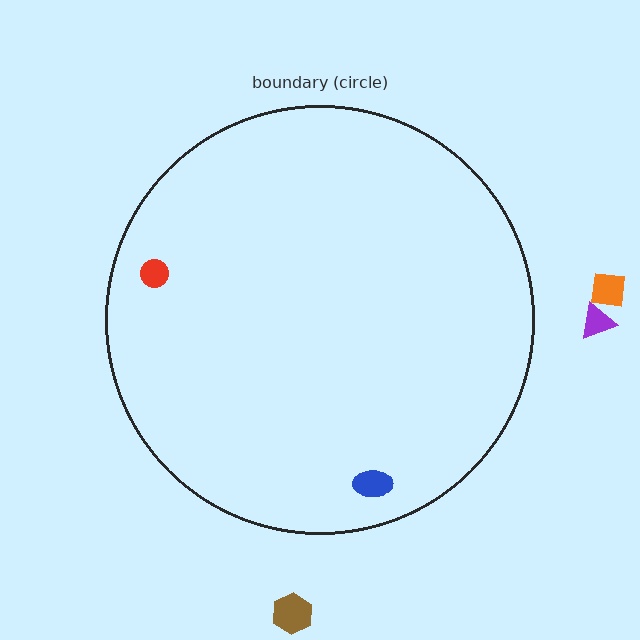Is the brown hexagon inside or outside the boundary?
Outside.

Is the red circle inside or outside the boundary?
Inside.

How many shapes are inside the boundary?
2 inside, 3 outside.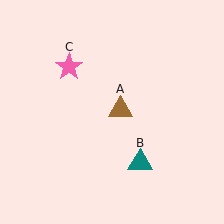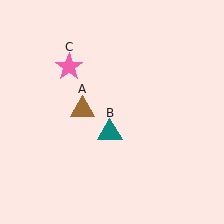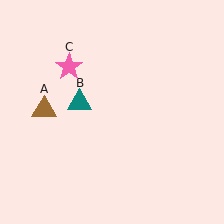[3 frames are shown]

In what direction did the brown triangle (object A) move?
The brown triangle (object A) moved left.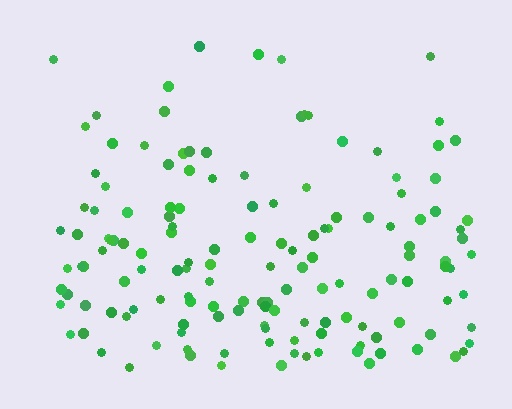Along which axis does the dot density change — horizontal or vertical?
Vertical.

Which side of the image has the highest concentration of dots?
The bottom.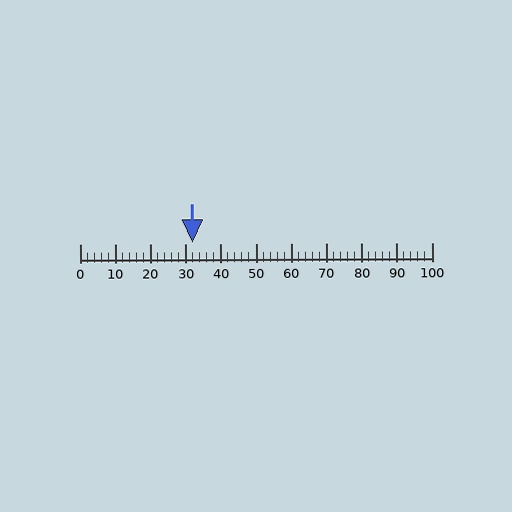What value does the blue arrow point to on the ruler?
The blue arrow points to approximately 32.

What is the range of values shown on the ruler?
The ruler shows values from 0 to 100.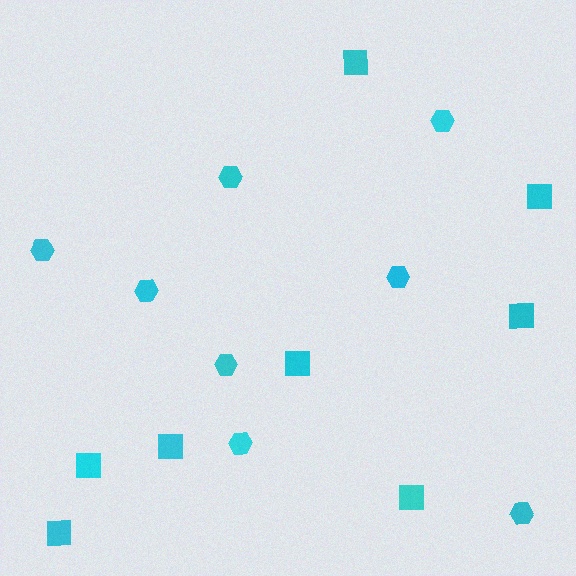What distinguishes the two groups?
There are 2 groups: one group of squares (8) and one group of hexagons (8).